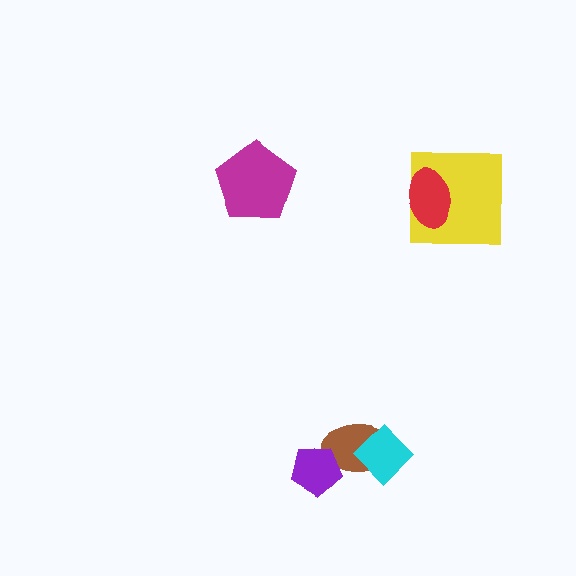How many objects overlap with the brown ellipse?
2 objects overlap with the brown ellipse.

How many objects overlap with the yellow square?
1 object overlaps with the yellow square.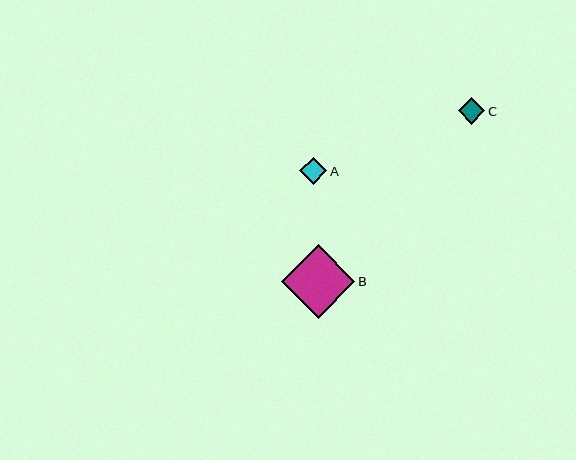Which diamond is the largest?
Diamond B is the largest with a size of approximately 73 pixels.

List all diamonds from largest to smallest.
From largest to smallest: B, A, C.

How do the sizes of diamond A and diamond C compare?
Diamond A and diamond C are approximately the same size.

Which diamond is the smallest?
Diamond C is the smallest with a size of approximately 27 pixels.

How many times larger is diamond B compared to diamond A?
Diamond B is approximately 2.7 times the size of diamond A.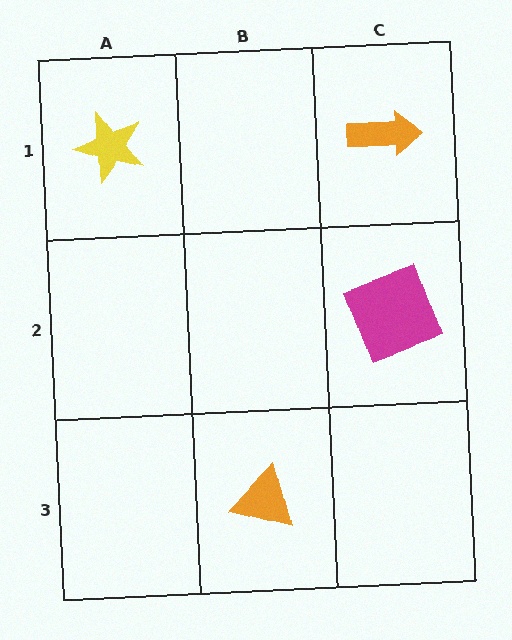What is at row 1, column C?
An orange arrow.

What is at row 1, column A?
A yellow star.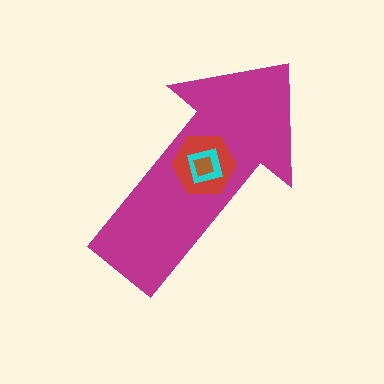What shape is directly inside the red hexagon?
The cyan square.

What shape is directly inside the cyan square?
The brown diamond.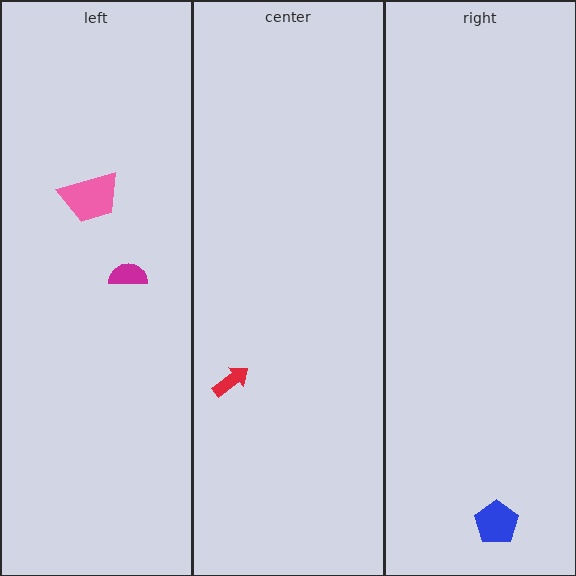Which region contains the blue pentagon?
The right region.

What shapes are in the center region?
The red arrow.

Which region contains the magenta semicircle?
The left region.